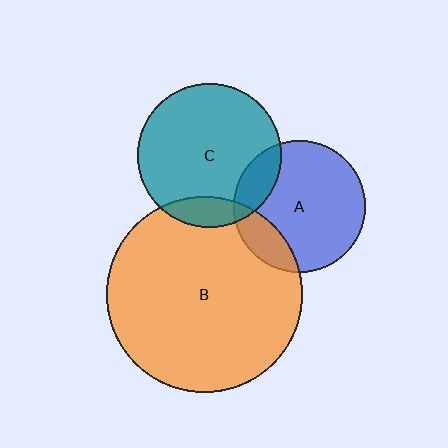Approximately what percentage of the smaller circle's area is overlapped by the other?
Approximately 15%.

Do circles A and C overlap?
Yes.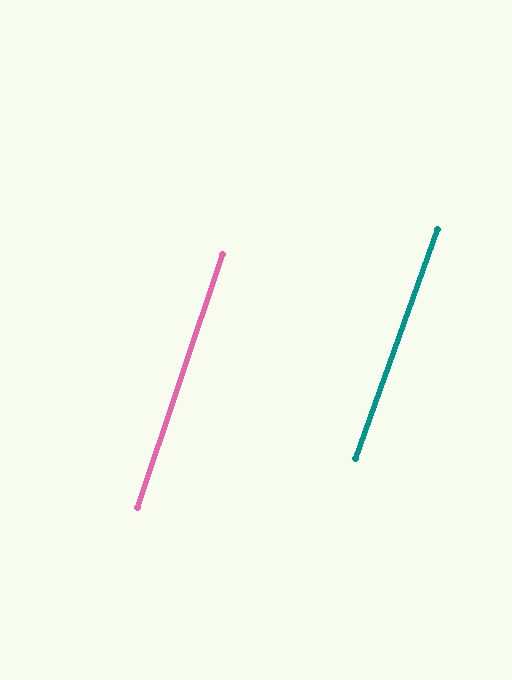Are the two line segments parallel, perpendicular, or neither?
Parallel — their directions differ by only 1.2°.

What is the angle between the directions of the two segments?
Approximately 1 degree.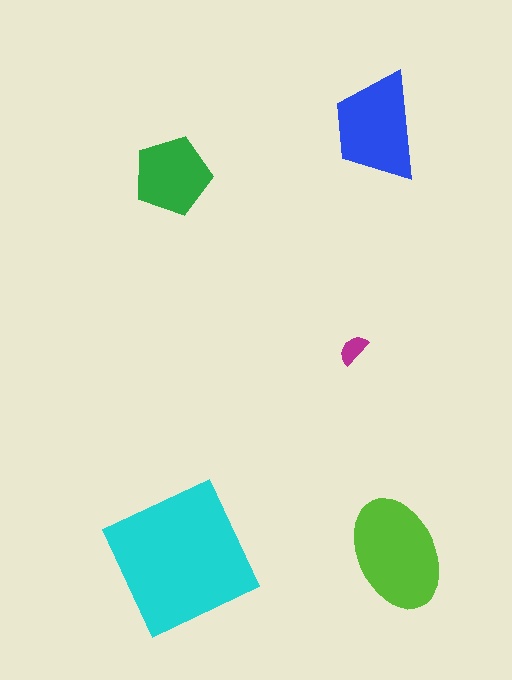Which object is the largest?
The cyan square.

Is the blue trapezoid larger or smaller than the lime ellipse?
Smaller.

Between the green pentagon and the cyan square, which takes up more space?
The cyan square.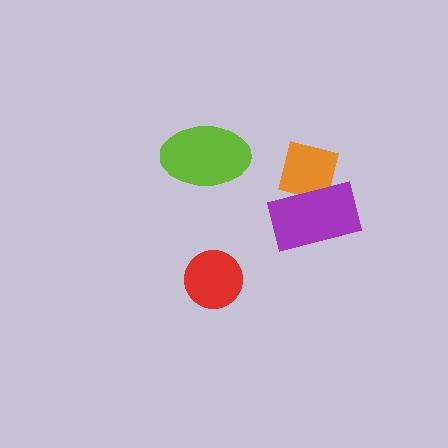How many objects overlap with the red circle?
0 objects overlap with the red circle.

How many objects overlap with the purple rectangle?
1 object overlaps with the purple rectangle.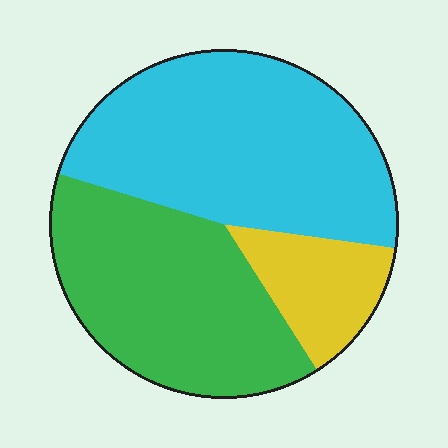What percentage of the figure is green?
Green covers roughly 40% of the figure.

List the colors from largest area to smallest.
From largest to smallest: cyan, green, yellow.